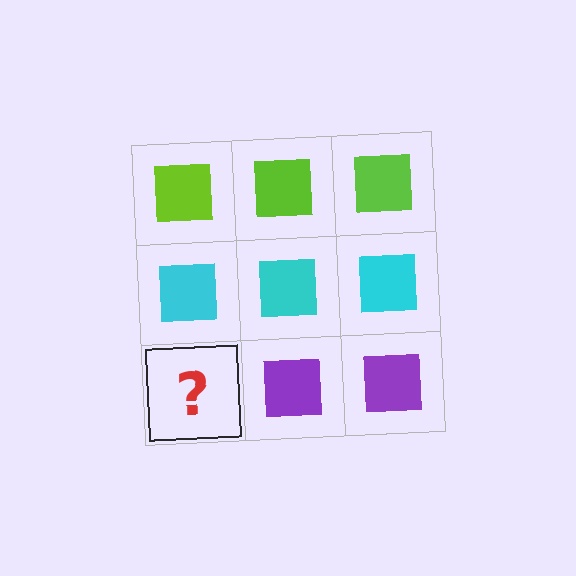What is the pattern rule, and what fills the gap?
The rule is that each row has a consistent color. The gap should be filled with a purple square.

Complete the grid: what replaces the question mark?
The question mark should be replaced with a purple square.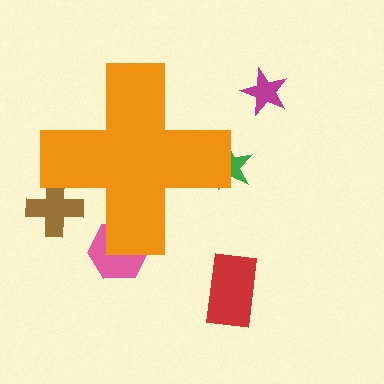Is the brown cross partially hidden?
Yes, the brown cross is partially hidden behind the orange cross.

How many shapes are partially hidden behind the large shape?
3 shapes are partially hidden.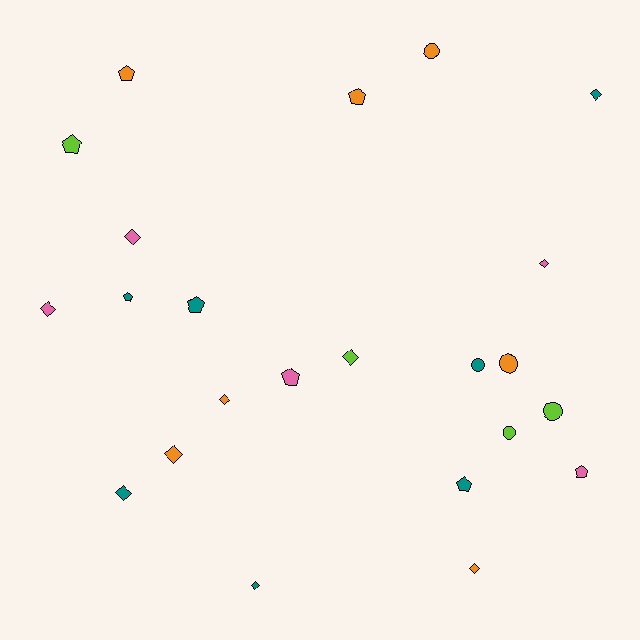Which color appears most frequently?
Orange, with 7 objects.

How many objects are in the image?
There are 23 objects.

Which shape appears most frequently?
Diamond, with 10 objects.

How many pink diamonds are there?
There are 3 pink diamonds.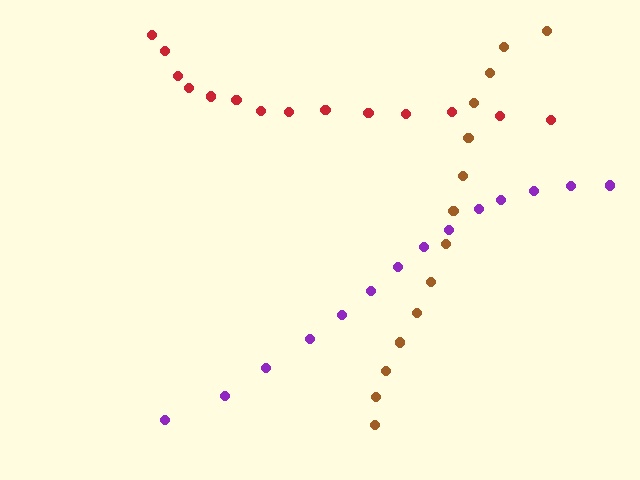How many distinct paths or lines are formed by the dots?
There are 3 distinct paths.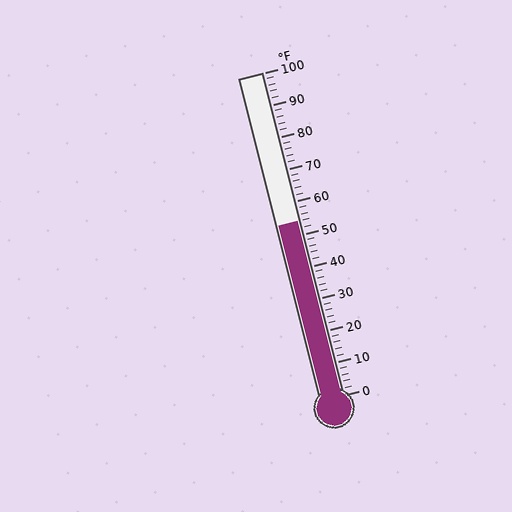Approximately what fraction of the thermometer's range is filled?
The thermometer is filled to approximately 55% of its range.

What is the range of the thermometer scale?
The thermometer scale ranges from 0°F to 100°F.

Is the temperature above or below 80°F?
The temperature is below 80°F.